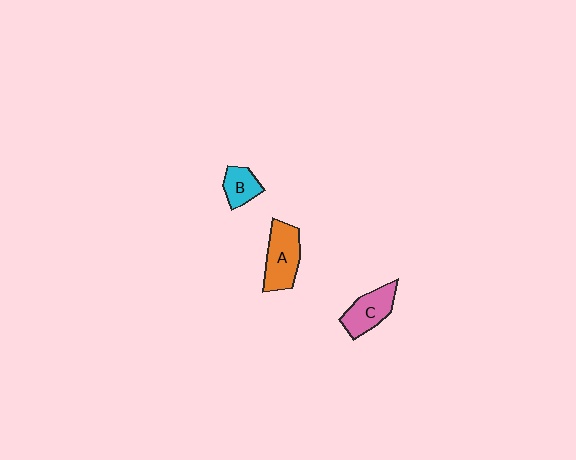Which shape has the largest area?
Shape A (orange).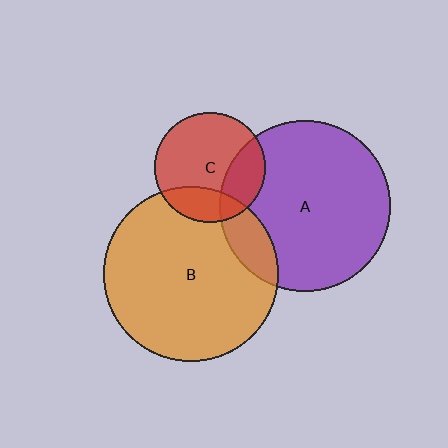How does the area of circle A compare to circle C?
Approximately 2.4 times.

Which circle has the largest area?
Circle B (orange).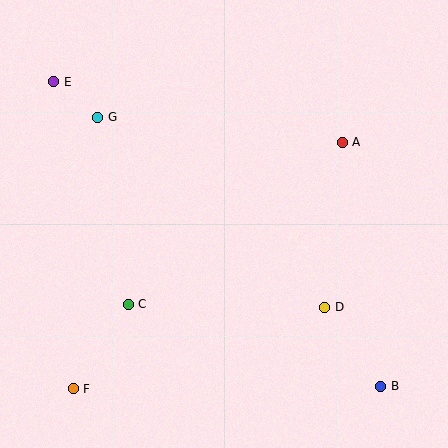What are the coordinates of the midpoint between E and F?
The midpoint between E and F is at (64, 235).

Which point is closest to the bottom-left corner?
Point F is closest to the bottom-left corner.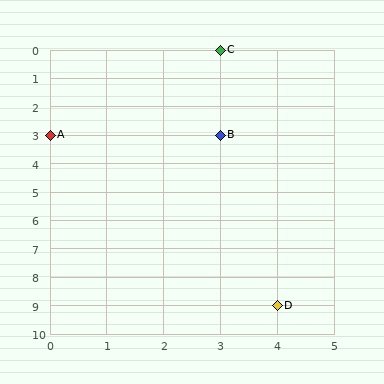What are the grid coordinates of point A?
Point A is at grid coordinates (0, 3).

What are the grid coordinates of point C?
Point C is at grid coordinates (3, 0).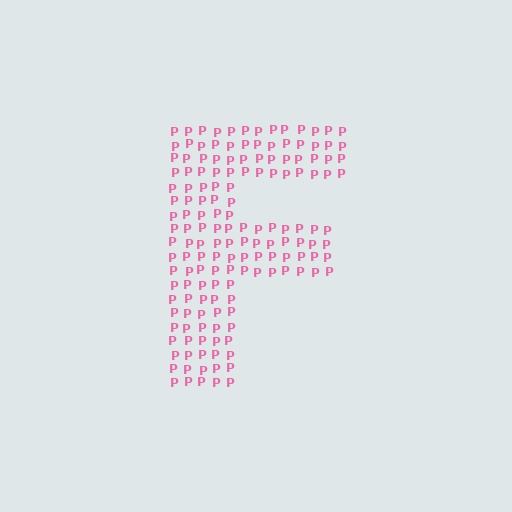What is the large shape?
The large shape is the letter F.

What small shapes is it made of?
It is made of small letter P's.